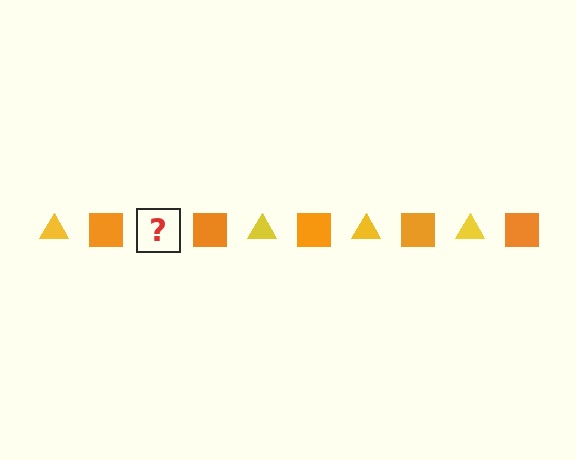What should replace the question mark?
The question mark should be replaced with a yellow triangle.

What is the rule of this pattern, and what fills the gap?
The rule is that the pattern alternates between yellow triangle and orange square. The gap should be filled with a yellow triangle.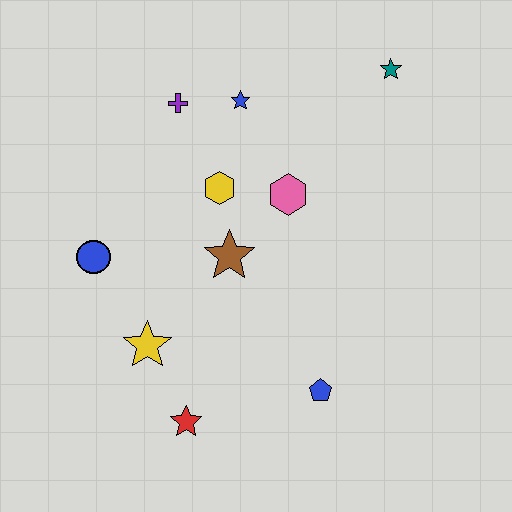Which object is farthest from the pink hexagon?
The red star is farthest from the pink hexagon.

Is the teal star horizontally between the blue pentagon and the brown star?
No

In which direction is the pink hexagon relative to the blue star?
The pink hexagon is below the blue star.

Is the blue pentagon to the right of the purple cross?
Yes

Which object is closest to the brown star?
The yellow hexagon is closest to the brown star.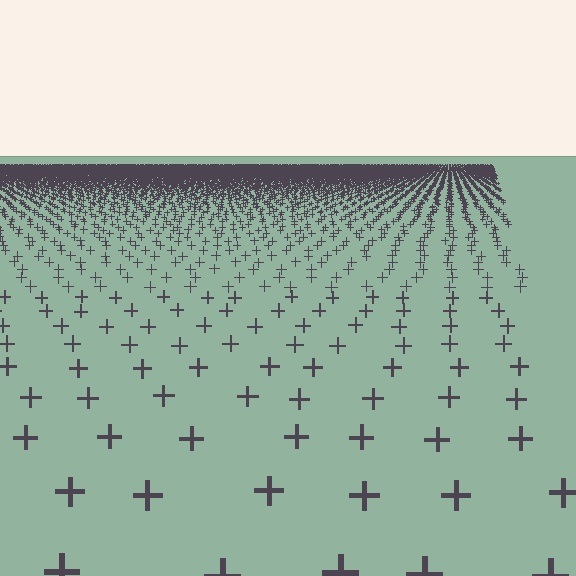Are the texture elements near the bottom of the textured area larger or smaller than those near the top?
Larger. Near the bottom, elements are closer to the viewer and appear at a bigger on-screen size.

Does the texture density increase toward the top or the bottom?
Density increases toward the top.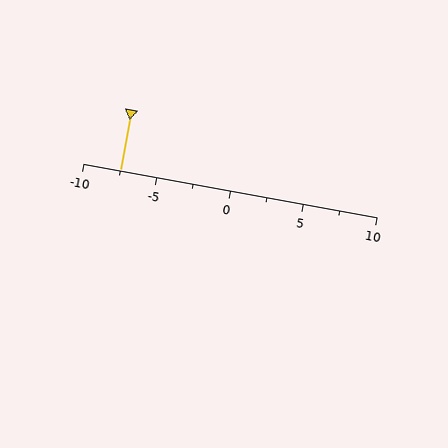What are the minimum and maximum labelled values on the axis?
The axis runs from -10 to 10.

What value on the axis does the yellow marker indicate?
The marker indicates approximately -7.5.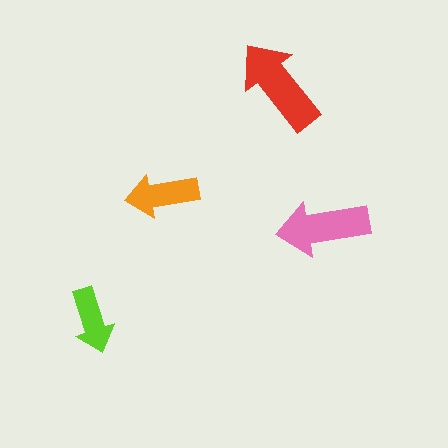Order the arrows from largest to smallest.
the red one, the pink one, the orange one, the lime one.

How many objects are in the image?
There are 4 objects in the image.